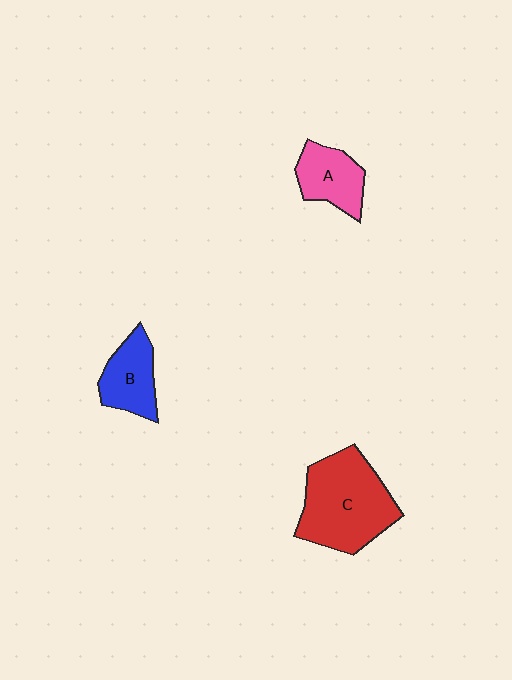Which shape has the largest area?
Shape C (red).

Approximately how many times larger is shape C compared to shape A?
Approximately 2.1 times.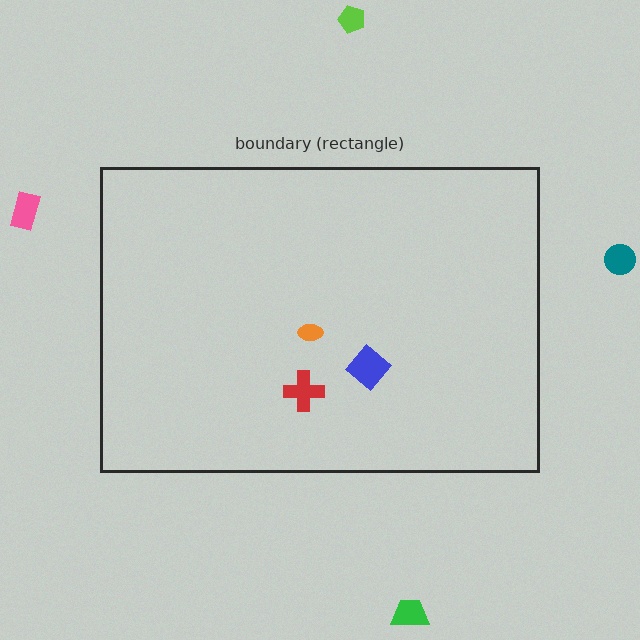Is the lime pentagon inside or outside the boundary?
Outside.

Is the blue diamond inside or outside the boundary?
Inside.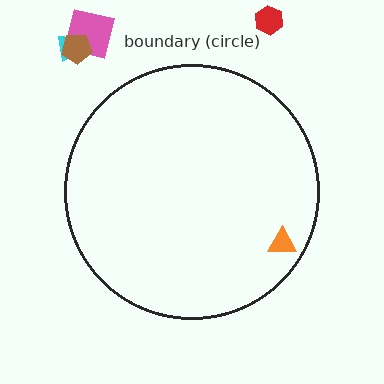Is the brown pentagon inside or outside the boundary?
Outside.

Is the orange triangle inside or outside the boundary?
Inside.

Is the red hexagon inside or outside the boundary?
Outside.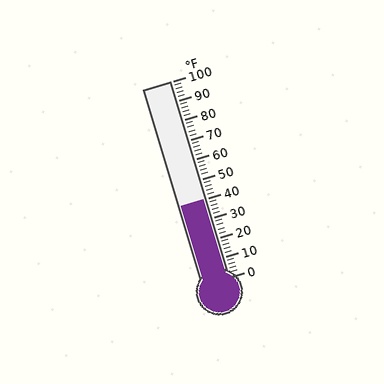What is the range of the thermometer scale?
The thermometer scale ranges from 0°F to 100°F.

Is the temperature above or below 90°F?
The temperature is below 90°F.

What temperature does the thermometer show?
The thermometer shows approximately 40°F.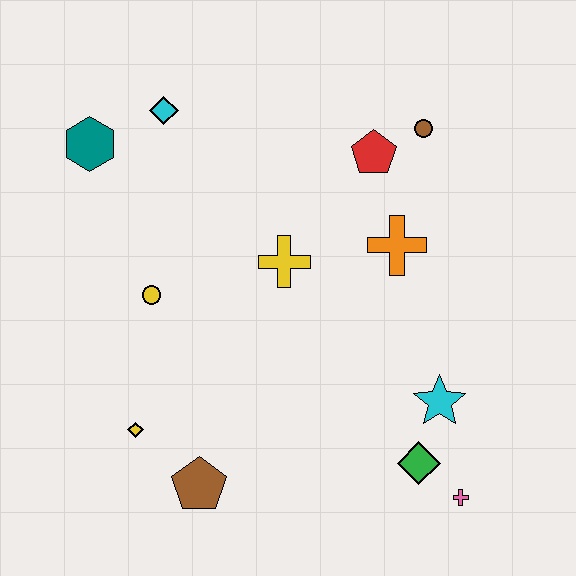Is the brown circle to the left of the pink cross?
Yes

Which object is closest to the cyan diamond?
The teal hexagon is closest to the cyan diamond.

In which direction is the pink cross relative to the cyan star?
The pink cross is below the cyan star.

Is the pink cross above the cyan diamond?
No